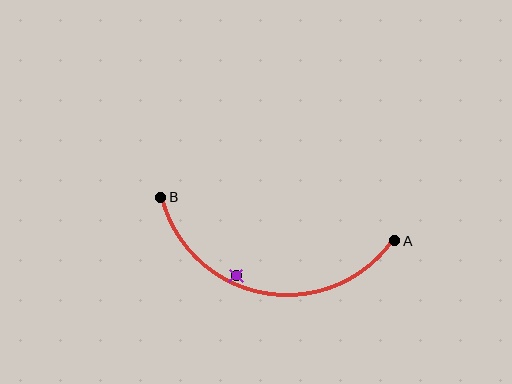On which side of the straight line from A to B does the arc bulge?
The arc bulges below the straight line connecting A and B.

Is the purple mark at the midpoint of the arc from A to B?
No — the purple mark does not lie on the arc at all. It sits slightly inside the curve.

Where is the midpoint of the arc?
The arc midpoint is the point on the curve farthest from the straight line joining A and B. It sits below that line.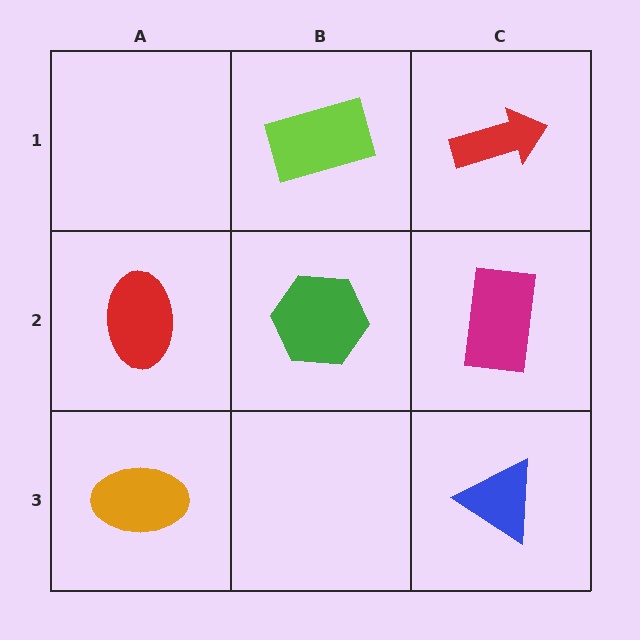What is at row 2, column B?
A green hexagon.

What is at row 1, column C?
A red arrow.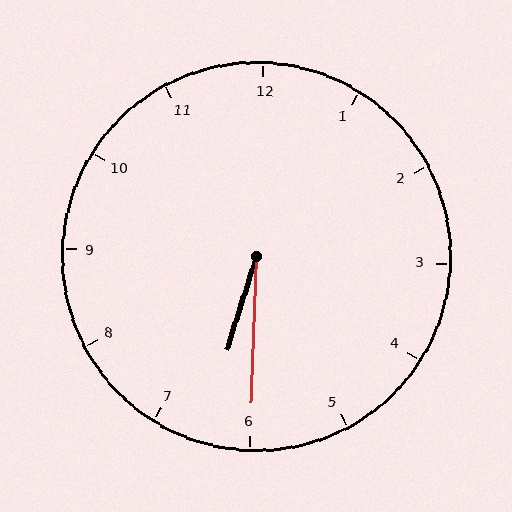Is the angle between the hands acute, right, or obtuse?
It is acute.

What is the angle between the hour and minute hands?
Approximately 15 degrees.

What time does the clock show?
6:30.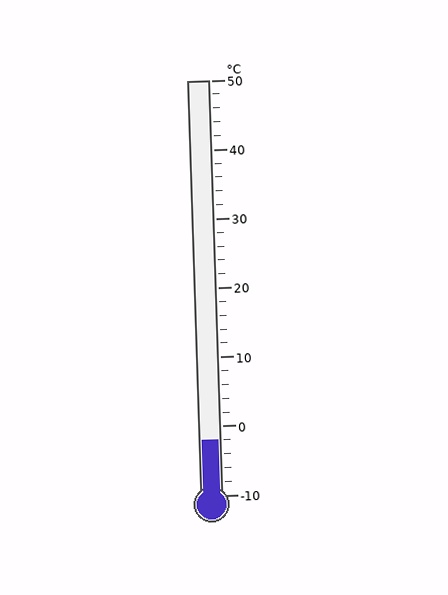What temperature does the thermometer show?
The thermometer shows approximately -2°C.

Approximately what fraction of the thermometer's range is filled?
The thermometer is filled to approximately 15% of its range.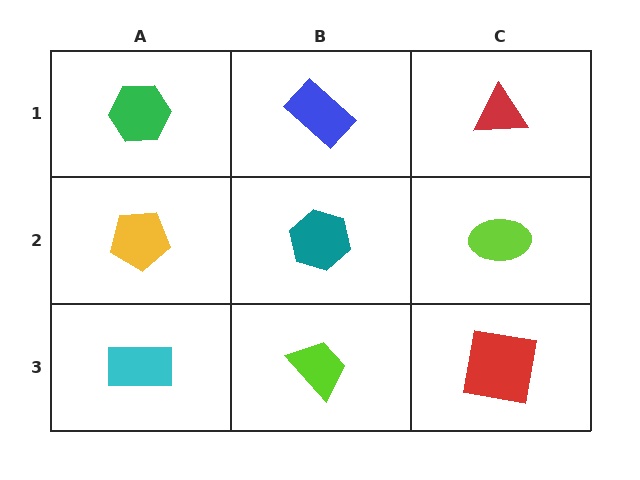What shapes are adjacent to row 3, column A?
A yellow pentagon (row 2, column A), a lime trapezoid (row 3, column B).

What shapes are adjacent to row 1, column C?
A lime ellipse (row 2, column C), a blue rectangle (row 1, column B).